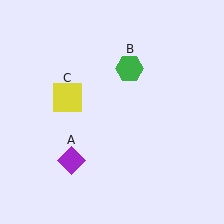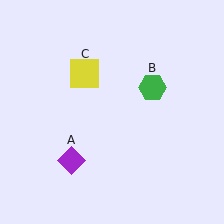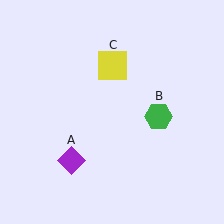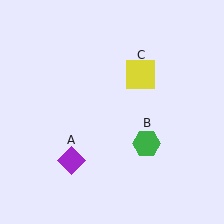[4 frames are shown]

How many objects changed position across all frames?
2 objects changed position: green hexagon (object B), yellow square (object C).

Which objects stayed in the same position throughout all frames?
Purple diamond (object A) remained stationary.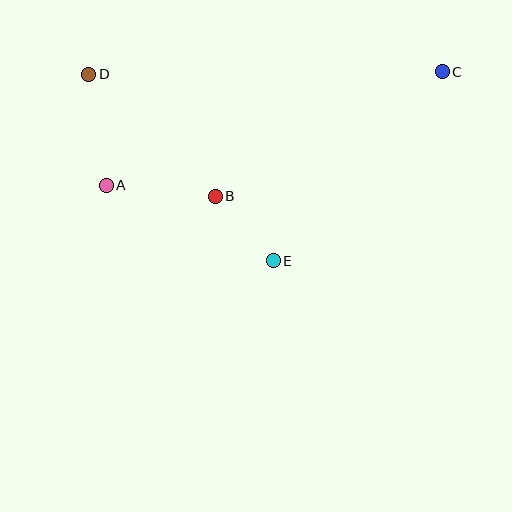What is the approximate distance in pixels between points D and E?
The distance between D and E is approximately 262 pixels.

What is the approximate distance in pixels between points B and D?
The distance between B and D is approximately 176 pixels.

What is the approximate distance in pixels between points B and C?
The distance between B and C is approximately 259 pixels.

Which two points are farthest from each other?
Points A and C are farthest from each other.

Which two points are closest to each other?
Points B and E are closest to each other.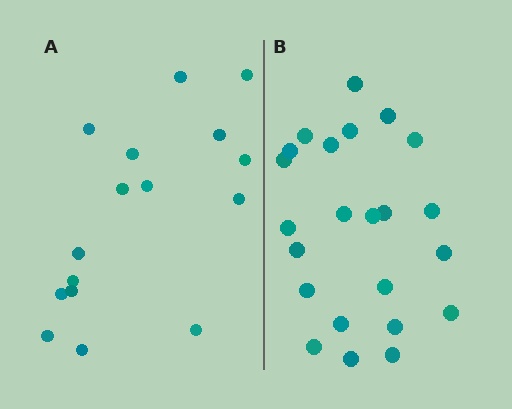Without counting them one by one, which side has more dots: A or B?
Region B (the right region) has more dots.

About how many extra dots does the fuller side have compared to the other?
Region B has roughly 8 or so more dots than region A.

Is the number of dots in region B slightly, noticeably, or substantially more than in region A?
Region B has noticeably more, but not dramatically so. The ratio is roughly 1.4 to 1.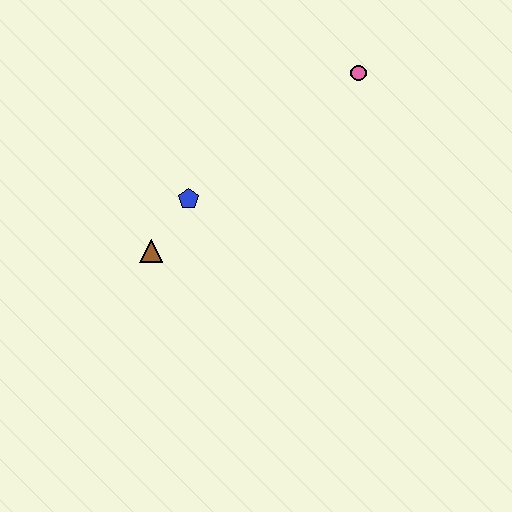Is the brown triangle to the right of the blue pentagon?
No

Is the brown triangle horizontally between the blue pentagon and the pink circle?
No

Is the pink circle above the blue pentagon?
Yes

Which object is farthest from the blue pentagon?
The pink circle is farthest from the blue pentagon.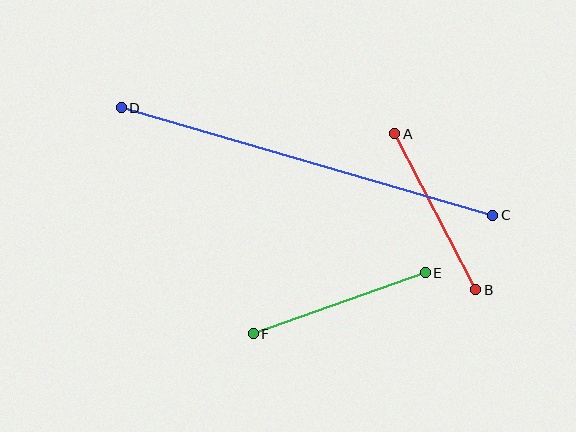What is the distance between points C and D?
The distance is approximately 387 pixels.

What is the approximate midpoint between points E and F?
The midpoint is at approximately (339, 303) pixels.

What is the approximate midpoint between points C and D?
The midpoint is at approximately (307, 162) pixels.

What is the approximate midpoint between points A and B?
The midpoint is at approximately (435, 212) pixels.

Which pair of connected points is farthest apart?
Points C and D are farthest apart.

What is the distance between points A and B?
The distance is approximately 176 pixels.